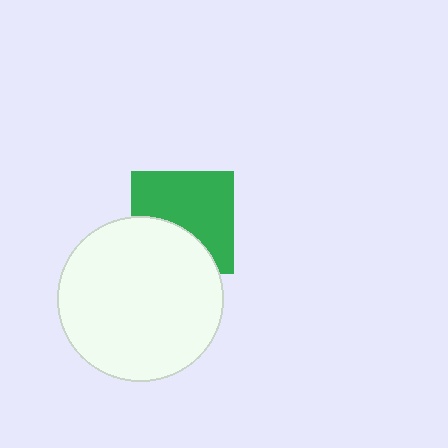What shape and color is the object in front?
The object in front is a white circle.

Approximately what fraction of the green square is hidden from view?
Roughly 37% of the green square is hidden behind the white circle.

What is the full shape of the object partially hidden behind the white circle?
The partially hidden object is a green square.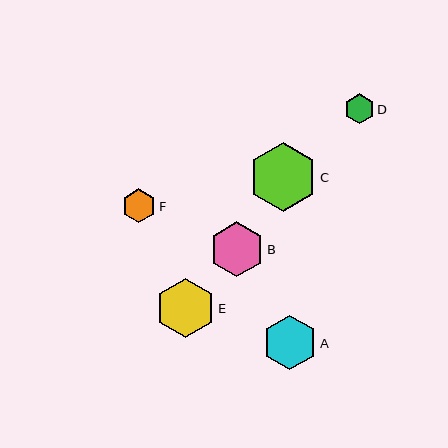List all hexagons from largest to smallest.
From largest to smallest: C, E, B, A, F, D.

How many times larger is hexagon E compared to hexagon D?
Hexagon E is approximately 2.0 times the size of hexagon D.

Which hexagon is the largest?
Hexagon C is the largest with a size of approximately 69 pixels.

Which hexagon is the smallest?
Hexagon D is the smallest with a size of approximately 30 pixels.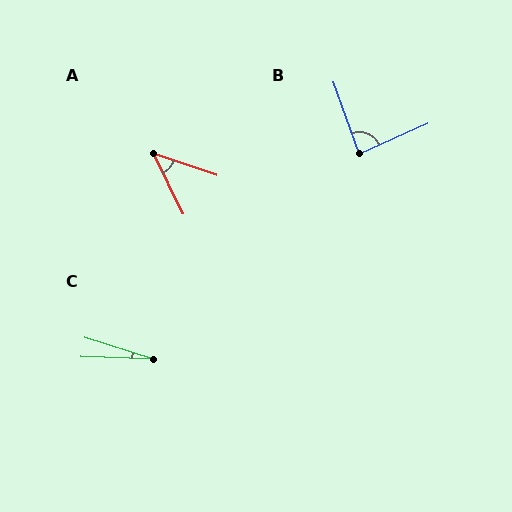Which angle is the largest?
B, at approximately 86 degrees.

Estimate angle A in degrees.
Approximately 45 degrees.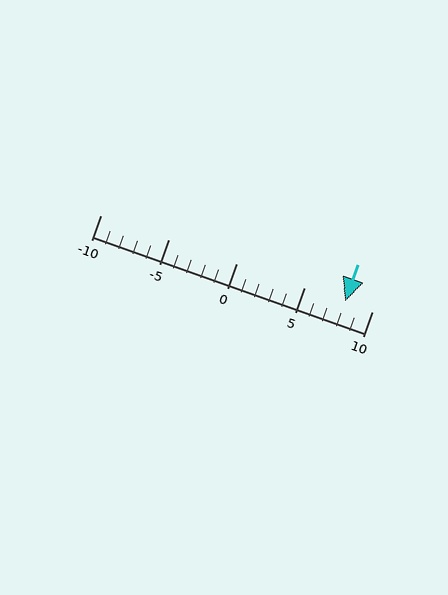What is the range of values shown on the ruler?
The ruler shows values from -10 to 10.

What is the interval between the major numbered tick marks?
The major tick marks are spaced 5 units apart.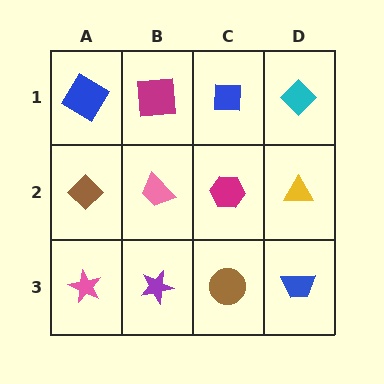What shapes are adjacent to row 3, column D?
A yellow triangle (row 2, column D), a brown circle (row 3, column C).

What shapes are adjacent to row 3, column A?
A brown diamond (row 2, column A), a purple star (row 3, column B).